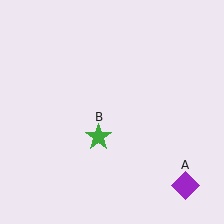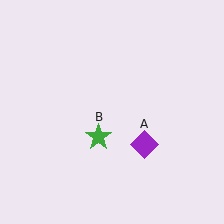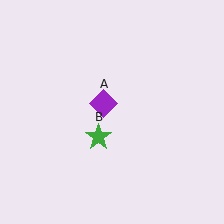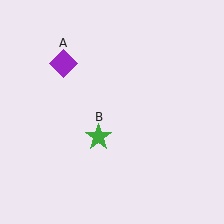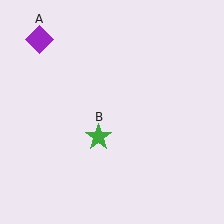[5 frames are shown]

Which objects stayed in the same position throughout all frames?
Green star (object B) remained stationary.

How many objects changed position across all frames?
1 object changed position: purple diamond (object A).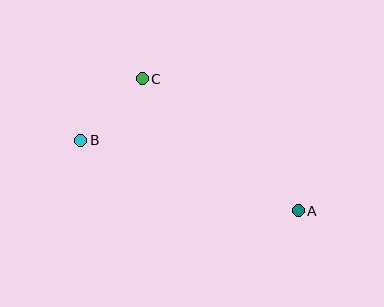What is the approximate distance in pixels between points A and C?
The distance between A and C is approximately 204 pixels.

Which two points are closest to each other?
Points B and C are closest to each other.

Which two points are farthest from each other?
Points A and B are farthest from each other.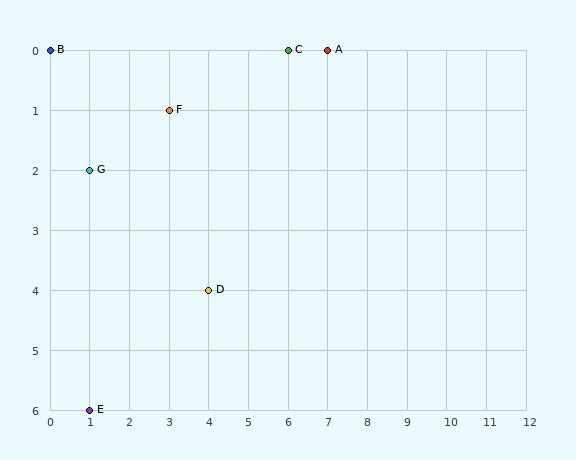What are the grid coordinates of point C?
Point C is at grid coordinates (6, 0).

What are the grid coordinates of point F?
Point F is at grid coordinates (3, 1).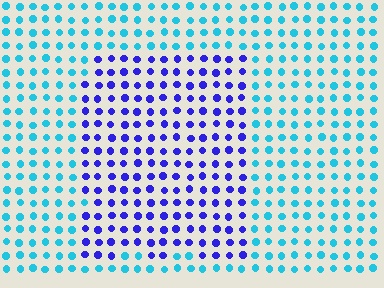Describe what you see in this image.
The image is filled with small cyan elements in a uniform arrangement. A rectangle-shaped region is visible where the elements are tinted to a slightly different hue, forming a subtle color boundary.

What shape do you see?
I see a rectangle.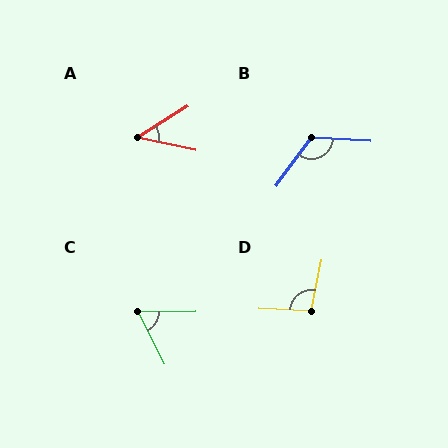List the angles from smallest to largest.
A (44°), C (63°), D (99°), B (122°).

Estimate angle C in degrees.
Approximately 63 degrees.